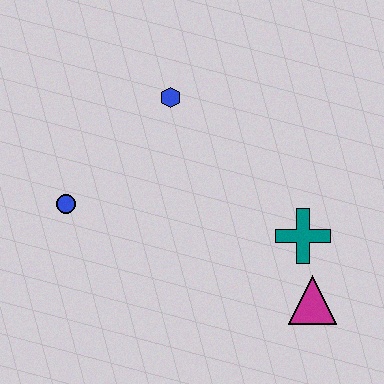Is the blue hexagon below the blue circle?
No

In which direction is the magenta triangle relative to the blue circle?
The magenta triangle is to the right of the blue circle.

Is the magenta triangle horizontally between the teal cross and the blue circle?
No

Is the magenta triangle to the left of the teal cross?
No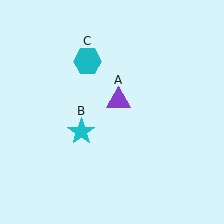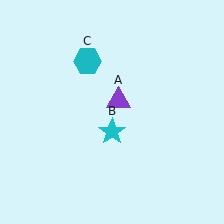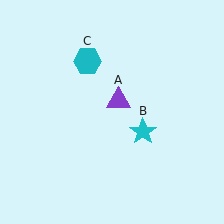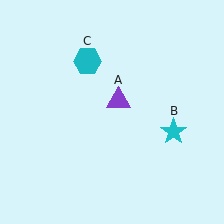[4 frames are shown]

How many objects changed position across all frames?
1 object changed position: cyan star (object B).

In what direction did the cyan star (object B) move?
The cyan star (object B) moved right.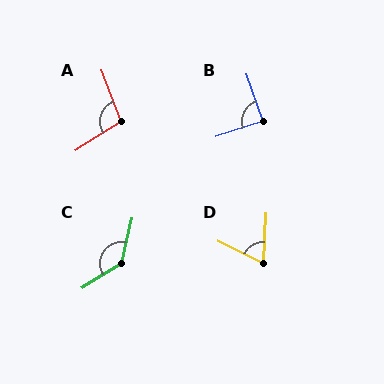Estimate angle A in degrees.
Approximately 102 degrees.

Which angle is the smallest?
D, at approximately 67 degrees.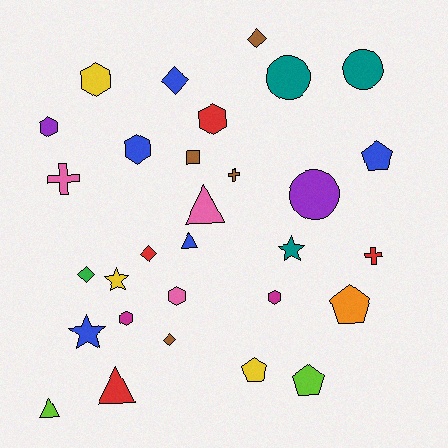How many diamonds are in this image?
There are 5 diamonds.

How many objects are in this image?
There are 30 objects.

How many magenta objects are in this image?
There are 2 magenta objects.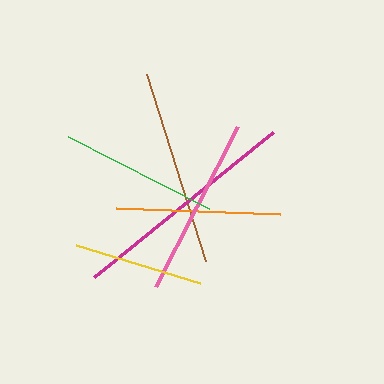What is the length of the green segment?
The green segment is approximately 158 pixels long.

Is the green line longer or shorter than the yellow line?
The green line is longer than the yellow line.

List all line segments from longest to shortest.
From longest to shortest: magenta, brown, pink, orange, green, yellow.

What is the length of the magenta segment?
The magenta segment is approximately 230 pixels long.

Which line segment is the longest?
The magenta line is the longest at approximately 230 pixels.